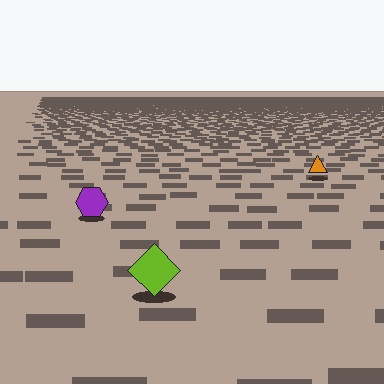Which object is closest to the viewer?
The lime diamond is closest. The texture marks near it are larger and more spread out.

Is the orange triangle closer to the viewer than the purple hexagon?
No. The purple hexagon is closer — you can tell from the texture gradient: the ground texture is coarser near it.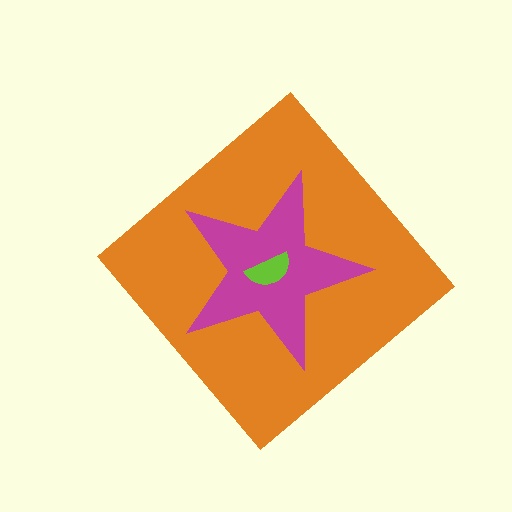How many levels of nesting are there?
3.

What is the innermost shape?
The lime semicircle.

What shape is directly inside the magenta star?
The lime semicircle.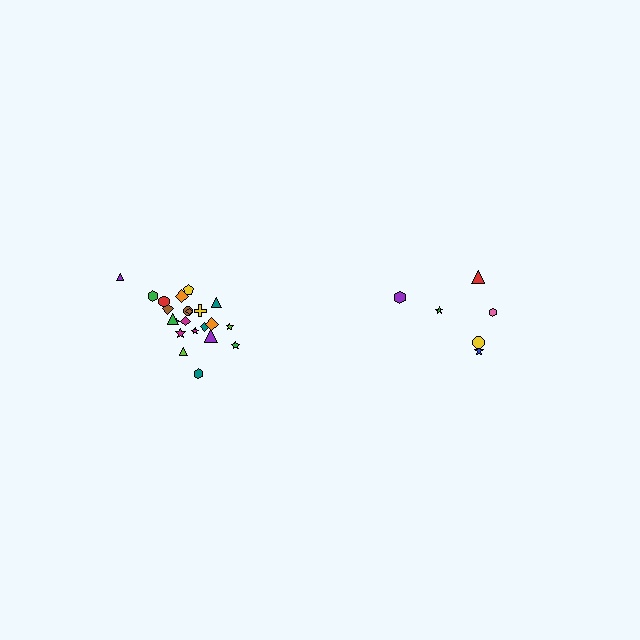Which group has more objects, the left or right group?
The left group.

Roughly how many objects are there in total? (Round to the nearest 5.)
Roughly 30 objects in total.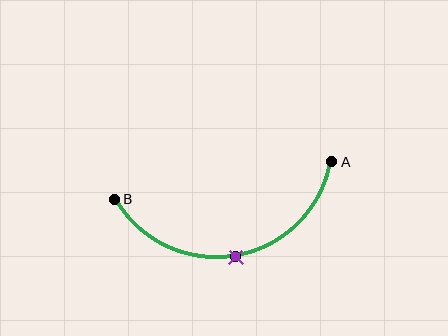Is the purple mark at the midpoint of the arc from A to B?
Yes. The purple mark lies on the arc at equal arc-length from both A and B — it is the arc midpoint.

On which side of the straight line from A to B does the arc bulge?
The arc bulges below the straight line connecting A and B.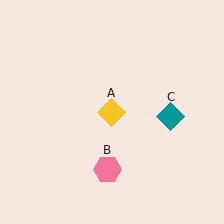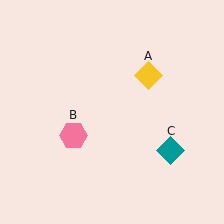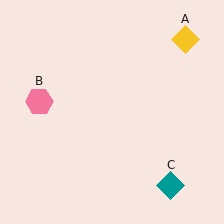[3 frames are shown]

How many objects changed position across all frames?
3 objects changed position: yellow diamond (object A), pink hexagon (object B), teal diamond (object C).